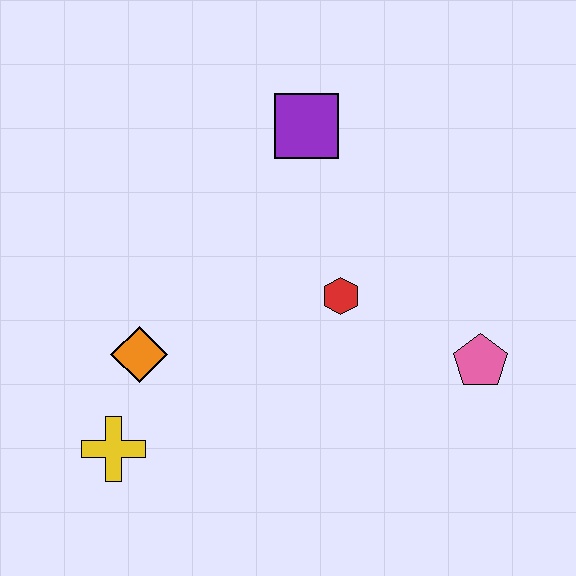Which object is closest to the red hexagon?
The pink pentagon is closest to the red hexagon.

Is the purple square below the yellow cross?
No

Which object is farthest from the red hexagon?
The yellow cross is farthest from the red hexagon.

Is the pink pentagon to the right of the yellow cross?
Yes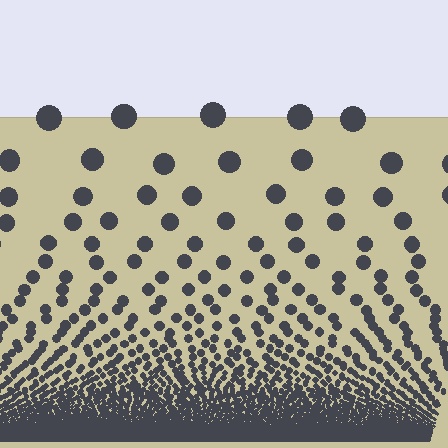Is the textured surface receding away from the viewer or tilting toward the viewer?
The surface appears to tilt toward the viewer. Texture elements get larger and sparser toward the top.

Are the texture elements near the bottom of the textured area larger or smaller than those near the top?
Smaller. The gradient is inverted — elements near the bottom are smaller and denser.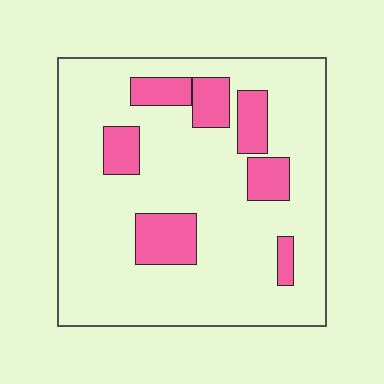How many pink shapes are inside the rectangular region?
7.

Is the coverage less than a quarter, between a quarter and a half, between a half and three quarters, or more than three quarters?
Less than a quarter.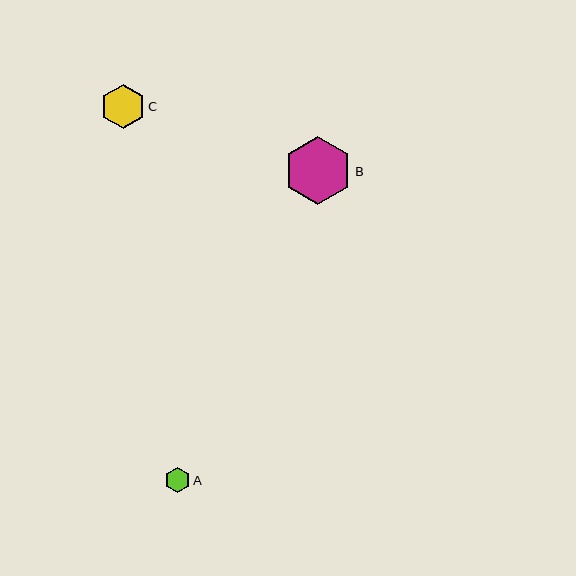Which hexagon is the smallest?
Hexagon A is the smallest with a size of approximately 26 pixels.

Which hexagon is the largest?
Hexagon B is the largest with a size of approximately 68 pixels.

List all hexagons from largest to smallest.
From largest to smallest: B, C, A.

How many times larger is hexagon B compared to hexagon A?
Hexagon B is approximately 2.7 times the size of hexagon A.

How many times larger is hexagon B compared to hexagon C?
Hexagon B is approximately 1.5 times the size of hexagon C.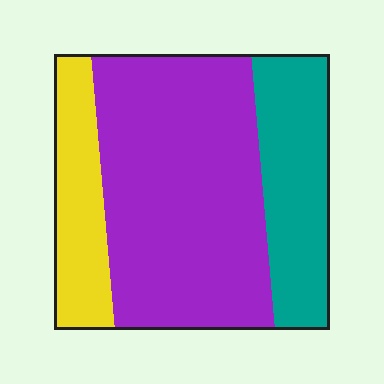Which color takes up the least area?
Yellow, at roughly 20%.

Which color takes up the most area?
Purple, at roughly 60%.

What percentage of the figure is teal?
Teal covers 24% of the figure.